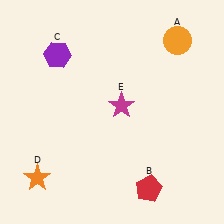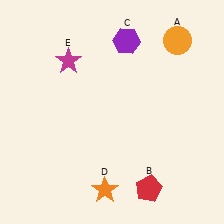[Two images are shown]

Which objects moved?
The objects that moved are: the purple hexagon (C), the orange star (D), the magenta star (E).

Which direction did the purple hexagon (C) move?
The purple hexagon (C) moved right.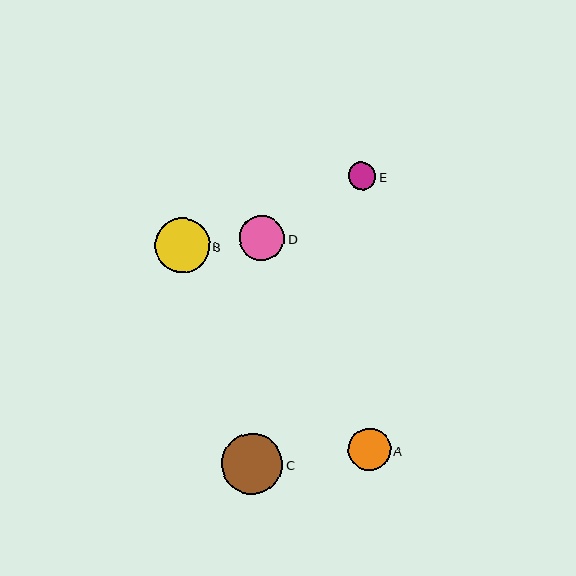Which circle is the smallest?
Circle E is the smallest with a size of approximately 27 pixels.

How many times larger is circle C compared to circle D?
Circle C is approximately 1.3 times the size of circle D.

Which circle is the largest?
Circle C is the largest with a size of approximately 61 pixels.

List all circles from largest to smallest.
From largest to smallest: C, B, D, A, E.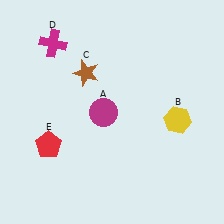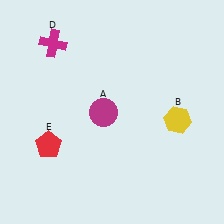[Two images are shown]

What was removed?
The brown star (C) was removed in Image 2.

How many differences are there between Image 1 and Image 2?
There is 1 difference between the two images.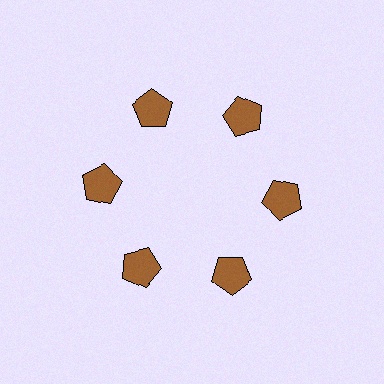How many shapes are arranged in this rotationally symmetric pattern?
There are 6 shapes, arranged in 6 groups of 1.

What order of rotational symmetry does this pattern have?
This pattern has 6-fold rotational symmetry.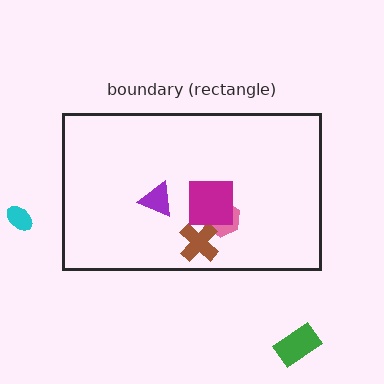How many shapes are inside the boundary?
5 inside, 2 outside.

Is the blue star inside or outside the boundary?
Inside.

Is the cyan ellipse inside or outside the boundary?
Outside.